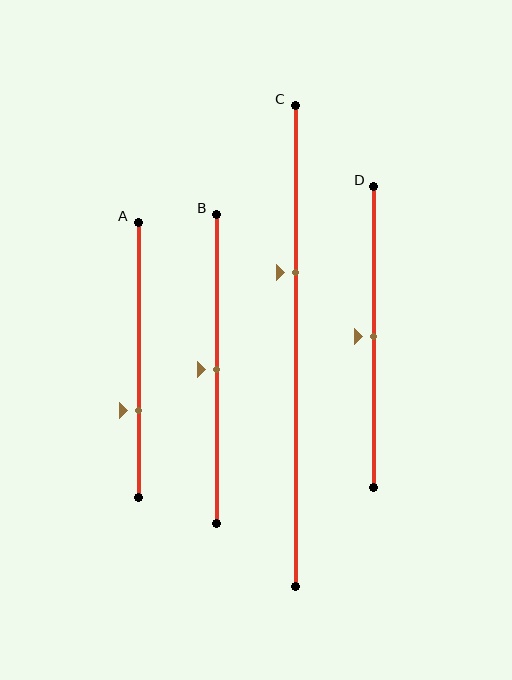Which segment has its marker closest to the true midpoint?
Segment B has its marker closest to the true midpoint.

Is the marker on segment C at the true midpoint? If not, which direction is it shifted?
No, the marker on segment C is shifted upward by about 15% of the segment length.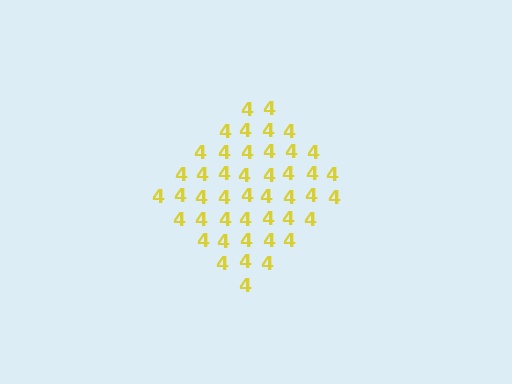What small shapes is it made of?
It is made of small digit 4's.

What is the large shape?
The large shape is a diamond.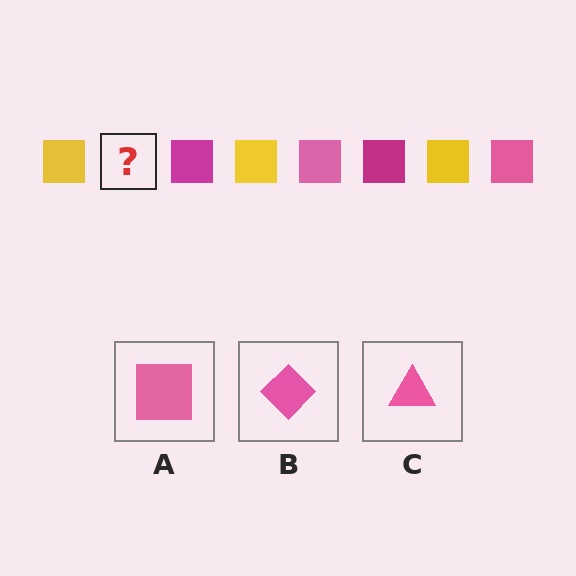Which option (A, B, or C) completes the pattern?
A.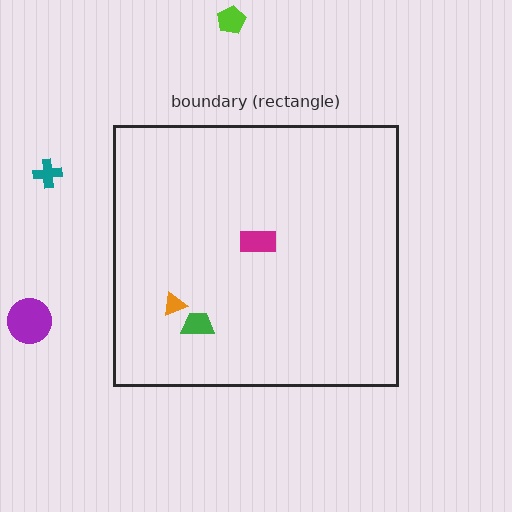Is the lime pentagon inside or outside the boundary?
Outside.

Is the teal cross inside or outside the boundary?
Outside.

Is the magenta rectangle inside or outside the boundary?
Inside.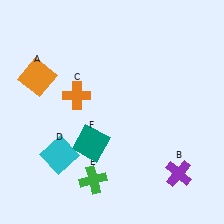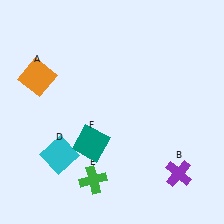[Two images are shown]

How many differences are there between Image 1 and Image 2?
There is 1 difference between the two images.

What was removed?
The orange cross (C) was removed in Image 2.